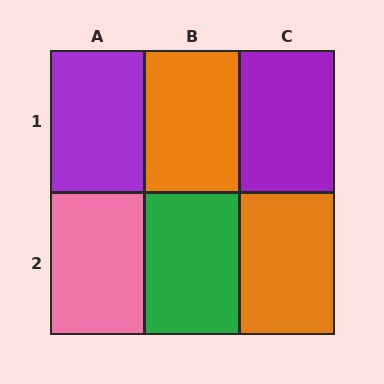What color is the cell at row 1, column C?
Purple.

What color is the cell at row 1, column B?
Orange.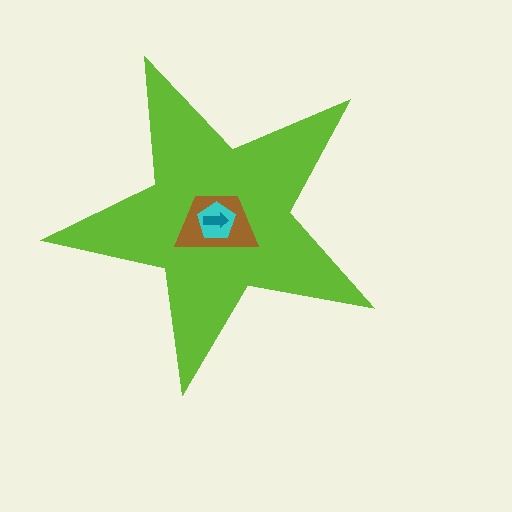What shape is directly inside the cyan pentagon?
The teal arrow.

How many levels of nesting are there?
4.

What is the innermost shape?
The teal arrow.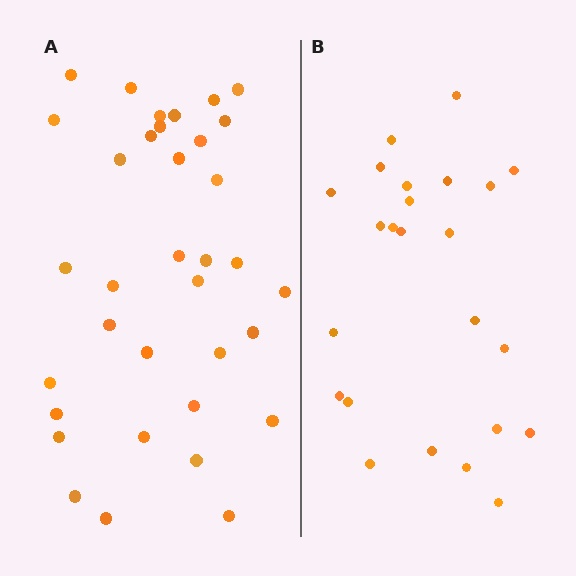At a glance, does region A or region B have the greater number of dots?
Region A (the left region) has more dots.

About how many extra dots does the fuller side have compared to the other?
Region A has roughly 12 or so more dots than region B.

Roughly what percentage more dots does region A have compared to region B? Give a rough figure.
About 45% more.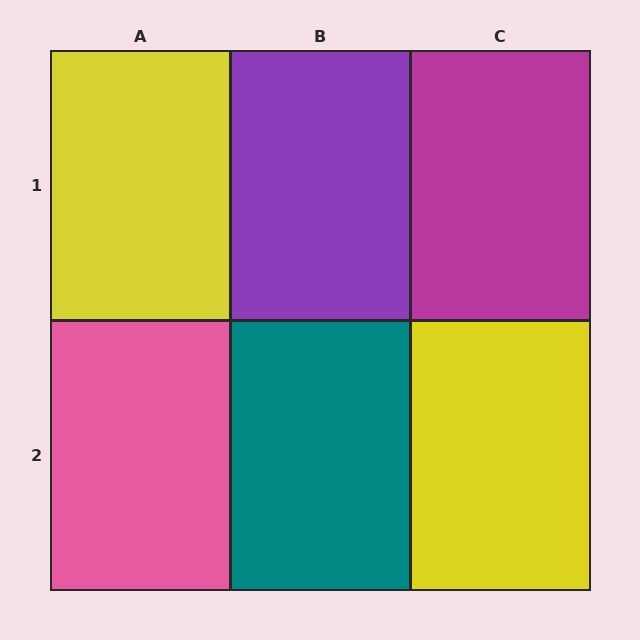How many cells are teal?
1 cell is teal.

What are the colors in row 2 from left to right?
Pink, teal, yellow.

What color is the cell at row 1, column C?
Magenta.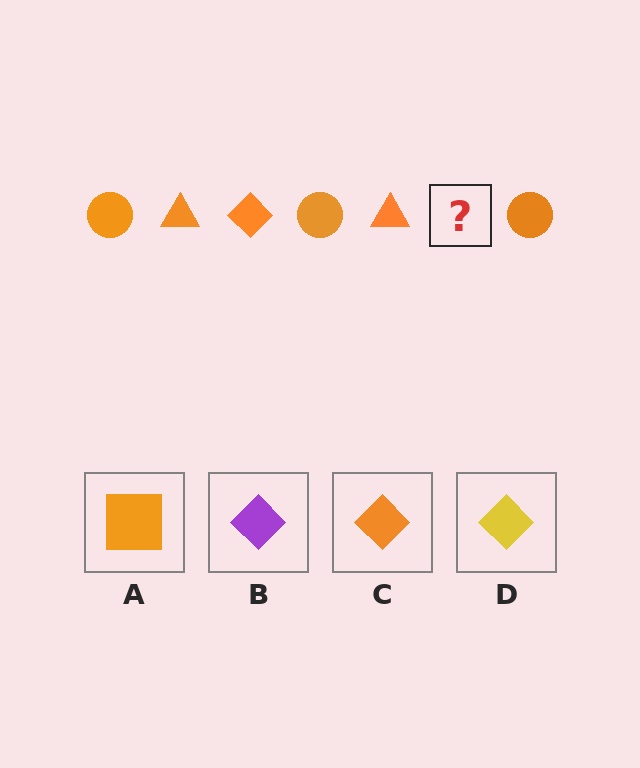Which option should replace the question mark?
Option C.